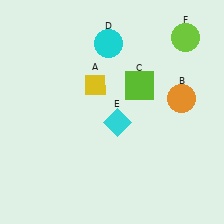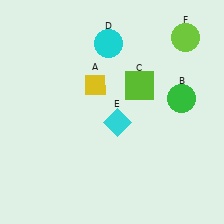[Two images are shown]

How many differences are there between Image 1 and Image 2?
There is 1 difference between the two images.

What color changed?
The circle (B) changed from orange in Image 1 to green in Image 2.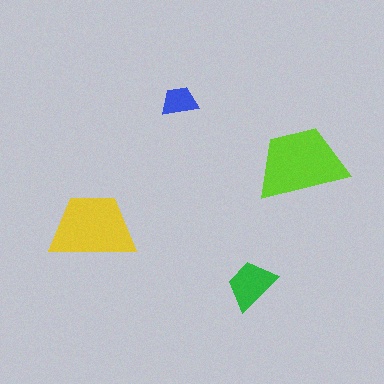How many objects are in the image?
There are 4 objects in the image.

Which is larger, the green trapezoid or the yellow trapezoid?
The yellow one.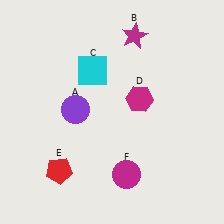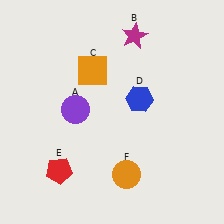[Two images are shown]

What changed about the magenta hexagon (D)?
In Image 1, D is magenta. In Image 2, it changed to blue.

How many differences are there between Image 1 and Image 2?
There are 3 differences between the two images.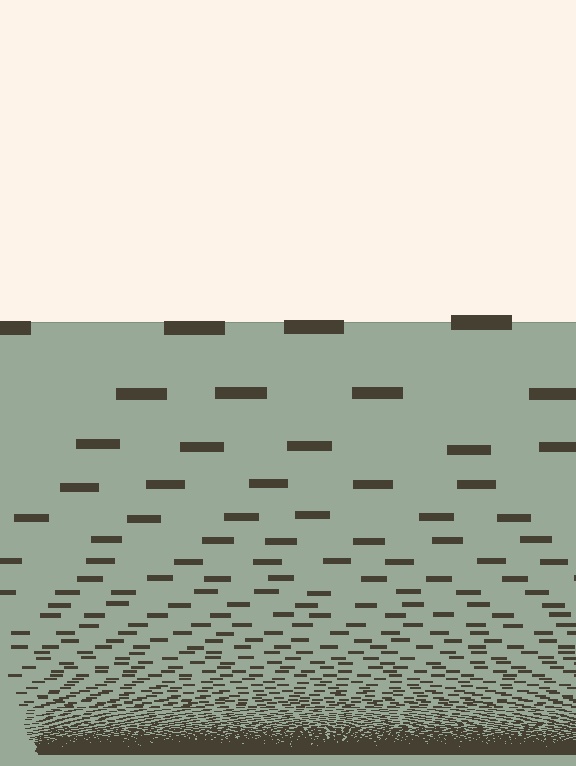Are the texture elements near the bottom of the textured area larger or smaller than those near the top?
Smaller. The gradient is inverted — elements near the bottom are smaller and denser.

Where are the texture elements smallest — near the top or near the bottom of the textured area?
Near the bottom.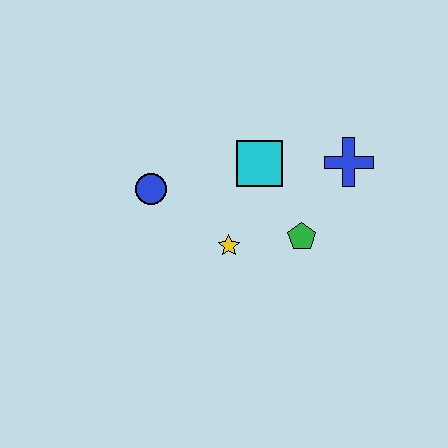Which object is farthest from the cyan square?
The blue circle is farthest from the cyan square.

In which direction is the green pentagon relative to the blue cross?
The green pentagon is below the blue cross.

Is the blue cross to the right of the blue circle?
Yes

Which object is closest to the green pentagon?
The yellow star is closest to the green pentagon.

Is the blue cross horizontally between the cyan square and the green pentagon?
No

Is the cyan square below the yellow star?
No